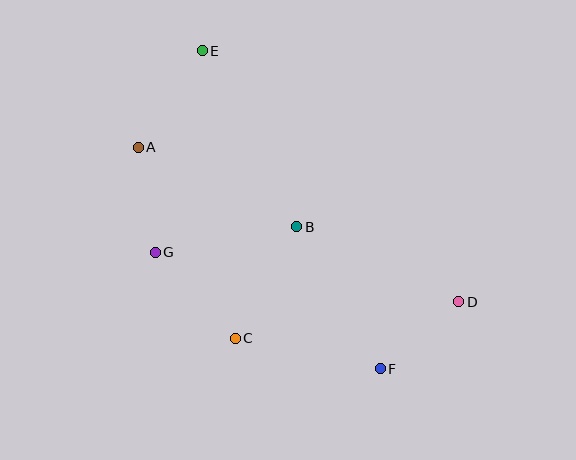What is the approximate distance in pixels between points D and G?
The distance between D and G is approximately 307 pixels.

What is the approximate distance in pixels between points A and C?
The distance between A and C is approximately 214 pixels.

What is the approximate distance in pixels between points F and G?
The distance between F and G is approximately 253 pixels.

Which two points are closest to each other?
Points D and F are closest to each other.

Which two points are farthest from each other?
Points E and F are farthest from each other.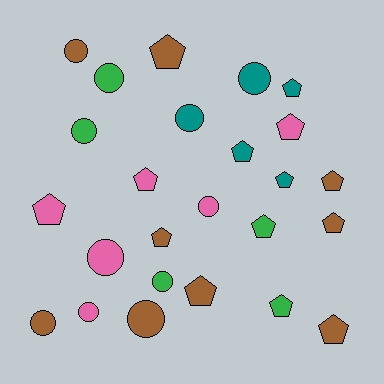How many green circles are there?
There are 3 green circles.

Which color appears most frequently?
Brown, with 9 objects.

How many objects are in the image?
There are 25 objects.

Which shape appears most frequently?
Pentagon, with 14 objects.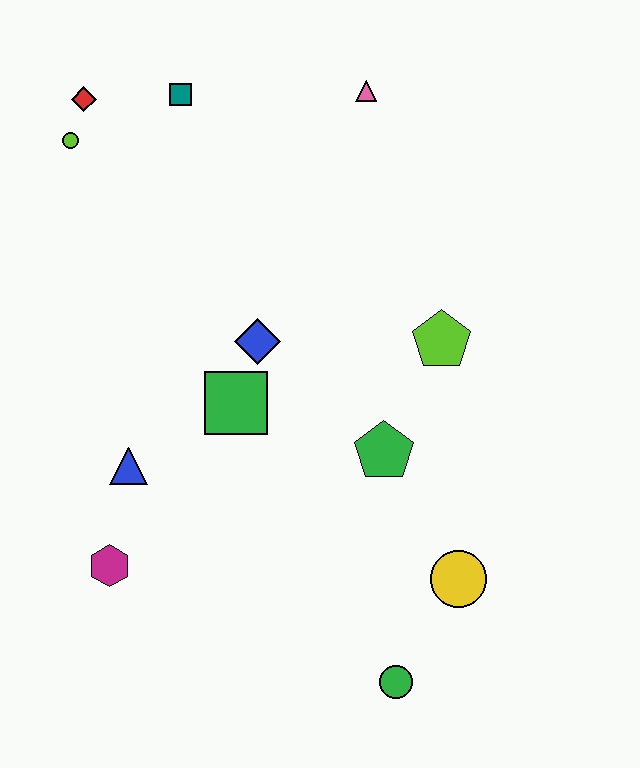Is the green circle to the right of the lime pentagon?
No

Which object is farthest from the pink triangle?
The green circle is farthest from the pink triangle.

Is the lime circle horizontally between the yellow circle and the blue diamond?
No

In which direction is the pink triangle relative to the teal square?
The pink triangle is to the right of the teal square.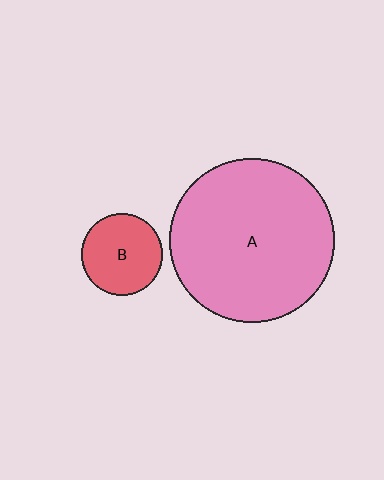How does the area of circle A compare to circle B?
Approximately 4.1 times.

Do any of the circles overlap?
No, none of the circles overlap.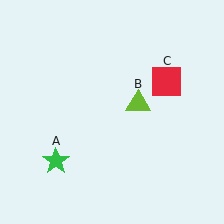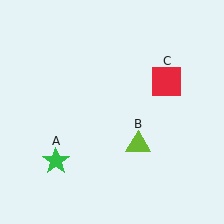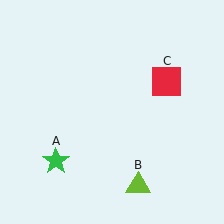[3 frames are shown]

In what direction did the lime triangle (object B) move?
The lime triangle (object B) moved down.